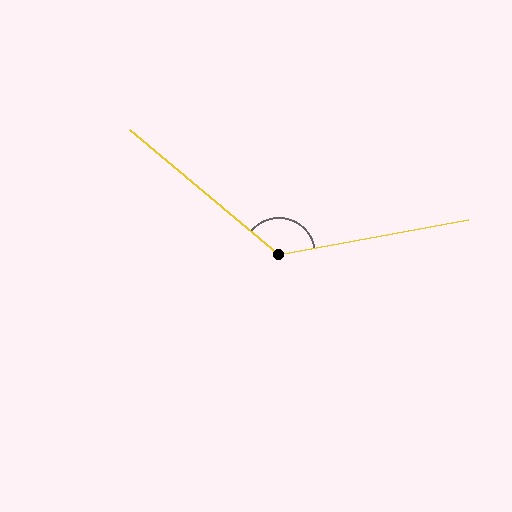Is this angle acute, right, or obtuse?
It is obtuse.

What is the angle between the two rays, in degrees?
Approximately 130 degrees.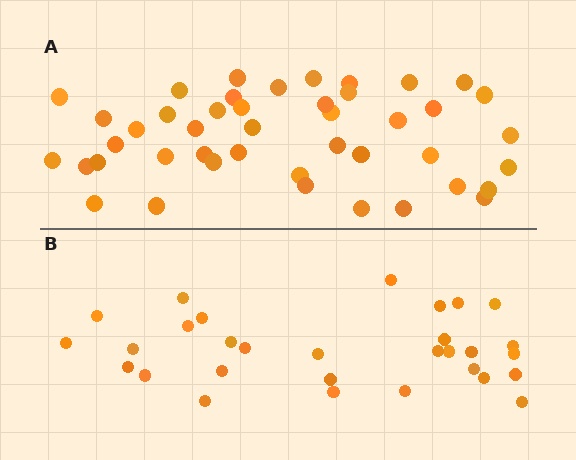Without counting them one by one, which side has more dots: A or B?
Region A (the top region) has more dots.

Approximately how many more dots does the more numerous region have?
Region A has approximately 15 more dots than region B.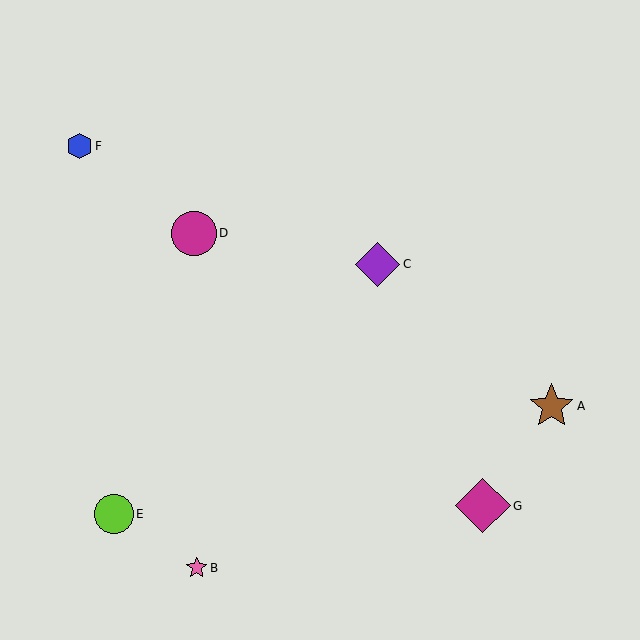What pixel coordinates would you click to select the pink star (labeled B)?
Click at (197, 568) to select the pink star B.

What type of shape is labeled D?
Shape D is a magenta circle.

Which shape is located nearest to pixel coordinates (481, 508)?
The magenta diamond (labeled G) at (483, 506) is nearest to that location.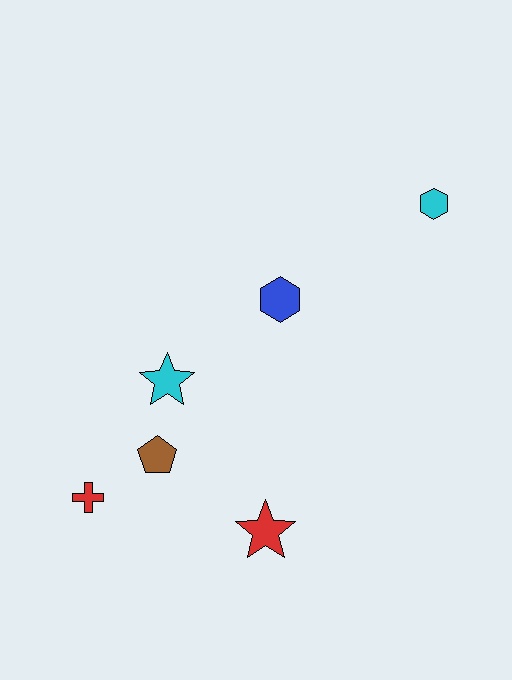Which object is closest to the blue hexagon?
The cyan star is closest to the blue hexagon.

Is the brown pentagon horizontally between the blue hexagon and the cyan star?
No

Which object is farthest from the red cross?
The cyan hexagon is farthest from the red cross.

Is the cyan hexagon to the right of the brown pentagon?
Yes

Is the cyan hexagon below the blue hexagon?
No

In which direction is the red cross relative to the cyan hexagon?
The red cross is to the left of the cyan hexagon.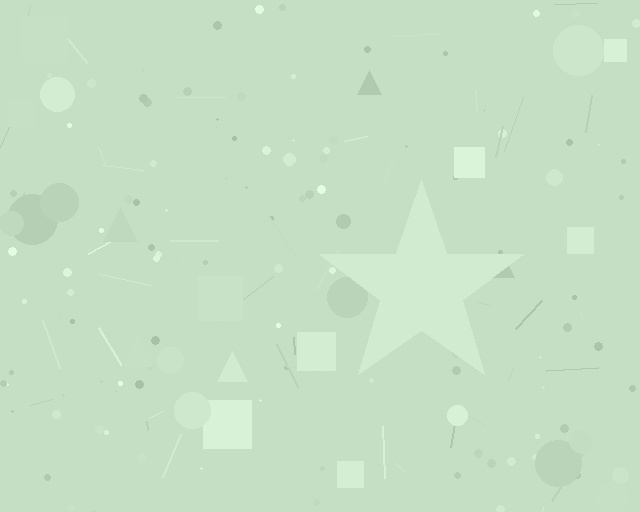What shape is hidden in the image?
A star is hidden in the image.